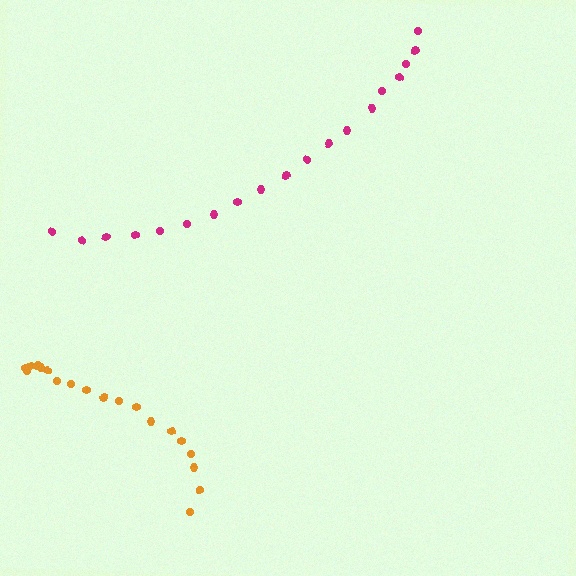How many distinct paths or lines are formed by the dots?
There are 2 distinct paths.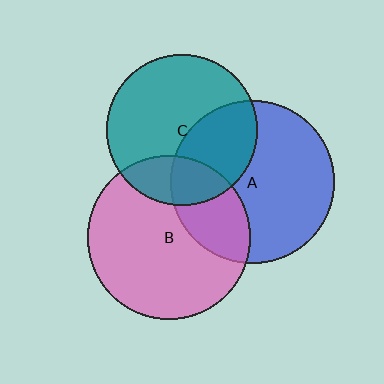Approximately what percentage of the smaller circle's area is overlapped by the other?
Approximately 25%.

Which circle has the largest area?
Circle B (pink).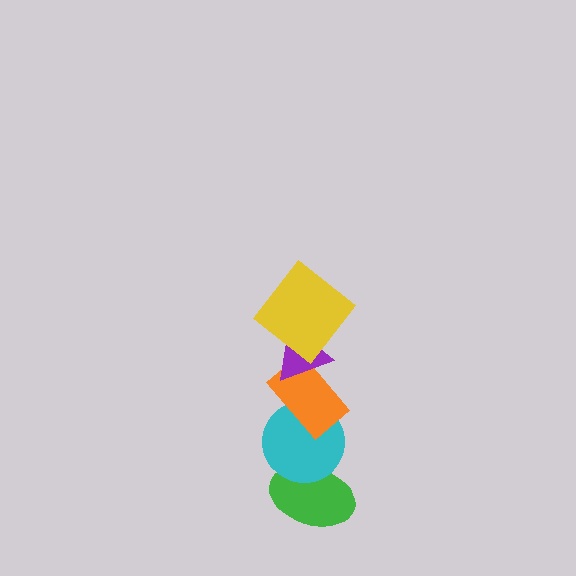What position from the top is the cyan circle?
The cyan circle is 4th from the top.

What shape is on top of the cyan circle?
The orange rectangle is on top of the cyan circle.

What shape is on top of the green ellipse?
The cyan circle is on top of the green ellipse.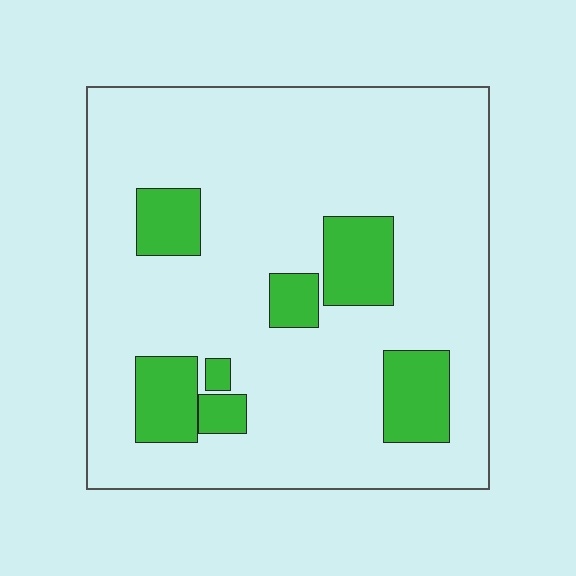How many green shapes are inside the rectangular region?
7.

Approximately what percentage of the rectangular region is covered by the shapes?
Approximately 15%.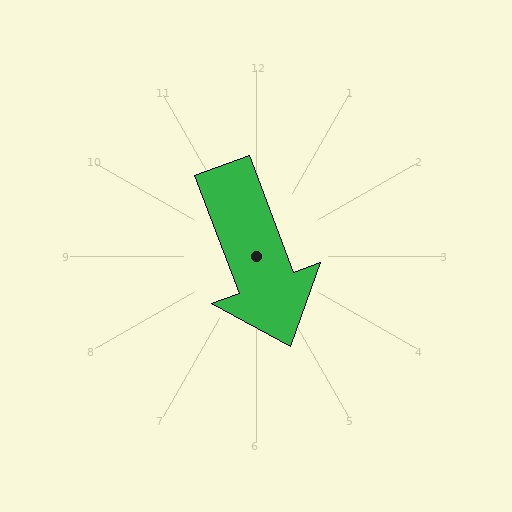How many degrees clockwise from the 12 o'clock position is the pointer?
Approximately 159 degrees.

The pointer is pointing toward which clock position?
Roughly 5 o'clock.